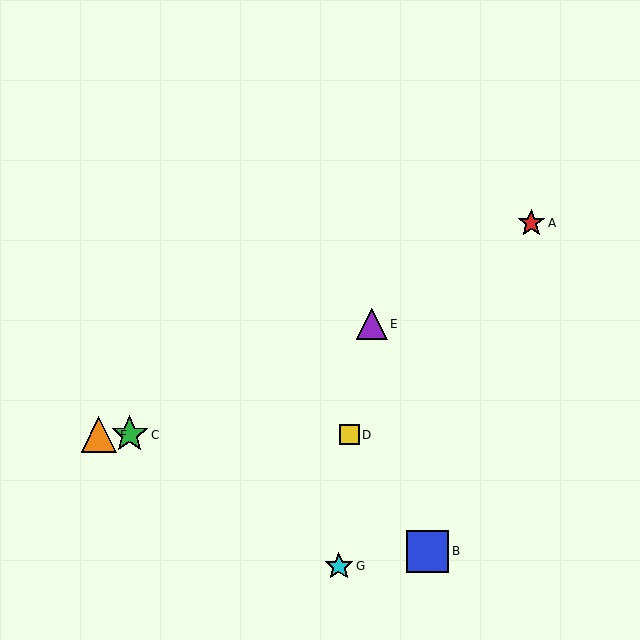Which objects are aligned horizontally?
Objects C, D, F are aligned horizontally.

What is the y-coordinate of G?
Object G is at y≈566.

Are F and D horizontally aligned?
Yes, both are at y≈435.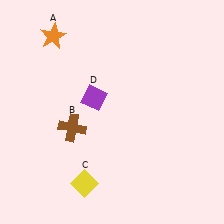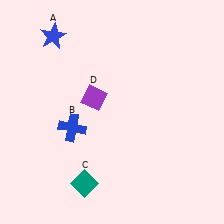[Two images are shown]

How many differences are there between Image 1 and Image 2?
There are 3 differences between the two images.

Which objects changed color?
A changed from orange to blue. B changed from brown to blue. C changed from yellow to teal.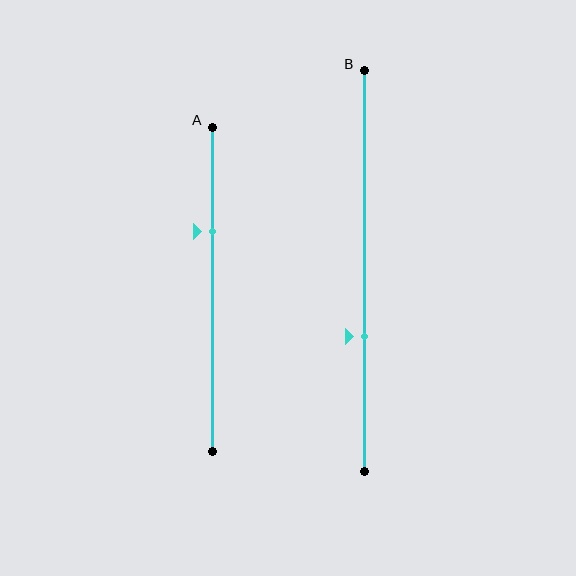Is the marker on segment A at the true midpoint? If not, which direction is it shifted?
No, the marker on segment A is shifted upward by about 18% of the segment length.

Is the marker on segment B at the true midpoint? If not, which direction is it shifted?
No, the marker on segment B is shifted downward by about 16% of the segment length.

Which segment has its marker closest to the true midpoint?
Segment B has its marker closest to the true midpoint.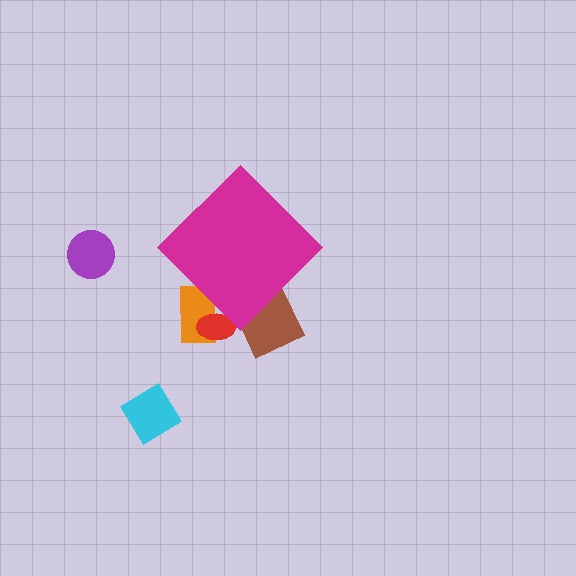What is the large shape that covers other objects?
A magenta diamond.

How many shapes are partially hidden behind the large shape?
3 shapes are partially hidden.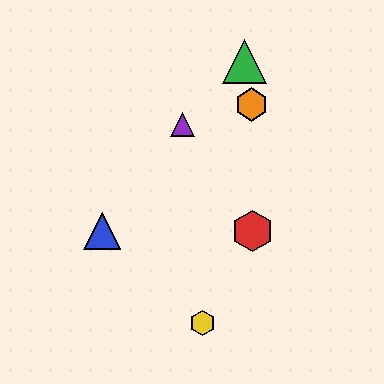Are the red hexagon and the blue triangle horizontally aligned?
Yes, both are at y≈231.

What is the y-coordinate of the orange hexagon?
The orange hexagon is at y≈105.